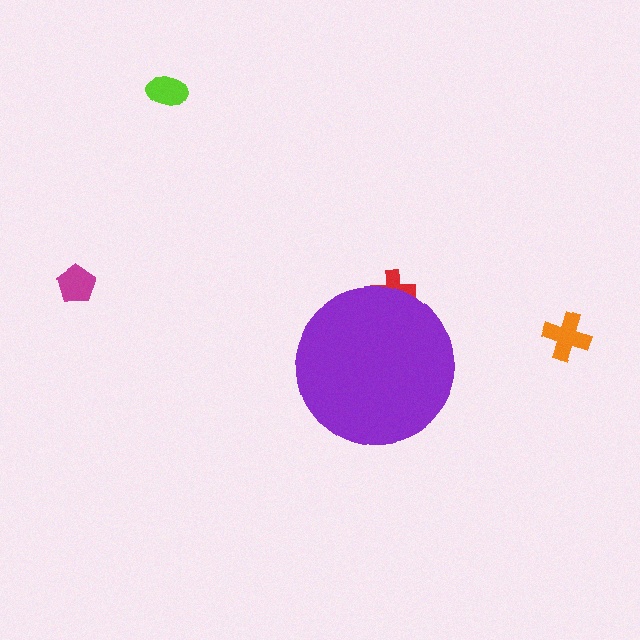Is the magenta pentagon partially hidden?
No, the magenta pentagon is fully visible.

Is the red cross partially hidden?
Yes, the red cross is partially hidden behind the purple circle.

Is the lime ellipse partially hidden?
No, the lime ellipse is fully visible.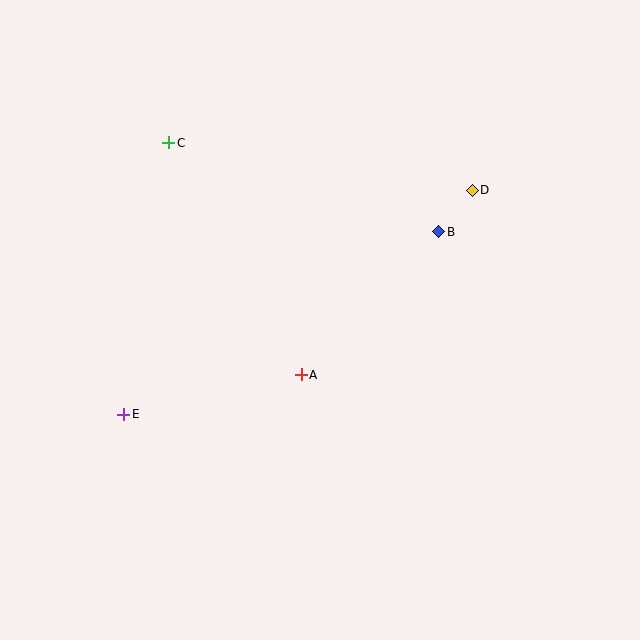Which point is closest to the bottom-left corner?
Point E is closest to the bottom-left corner.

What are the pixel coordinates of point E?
Point E is at (123, 414).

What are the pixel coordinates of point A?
Point A is at (301, 375).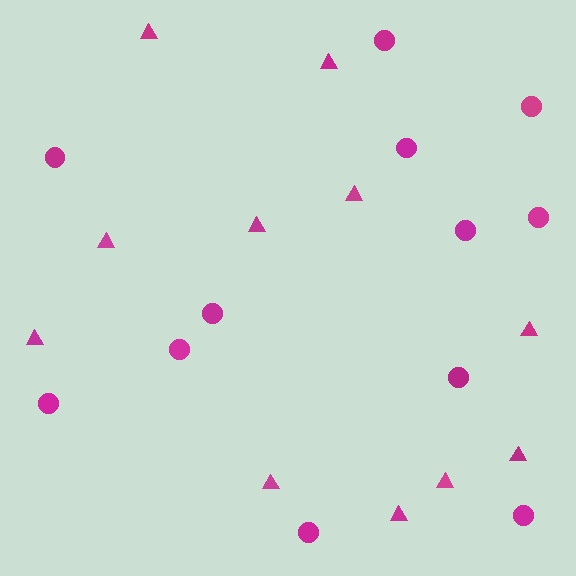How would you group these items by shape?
There are 2 groups: one group of triangles (11) and one group of circles (12).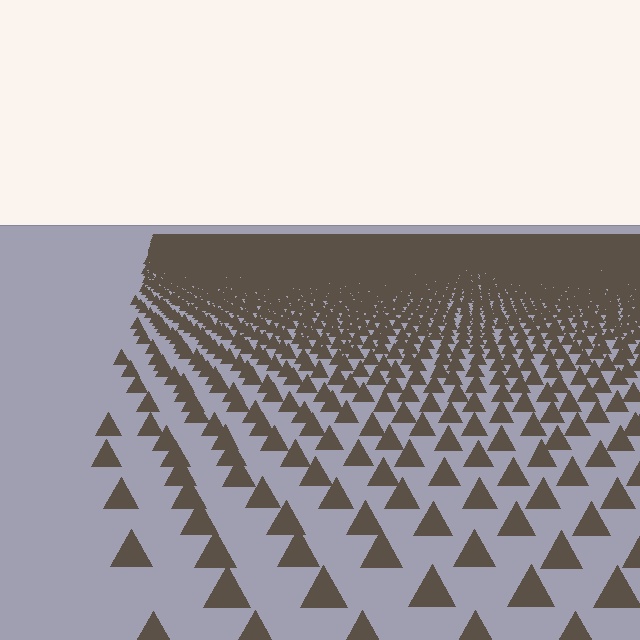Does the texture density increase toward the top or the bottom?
Density increases toward the top.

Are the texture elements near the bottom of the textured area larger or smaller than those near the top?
Larger. Near the bottom, elements are closer to the viewer and appear at a bigger on-screen size.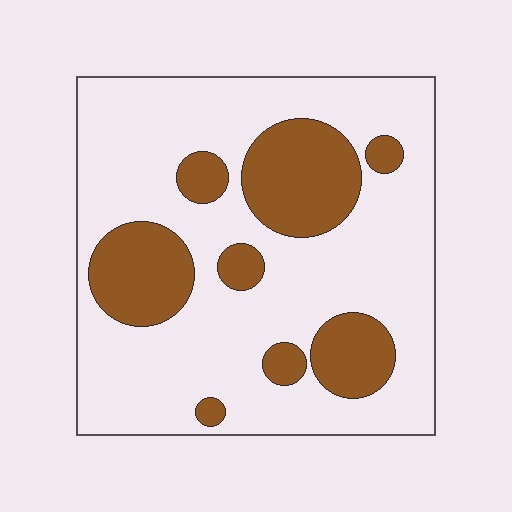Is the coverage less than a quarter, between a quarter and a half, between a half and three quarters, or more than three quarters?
Between a quarter and a half.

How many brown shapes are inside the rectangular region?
8.